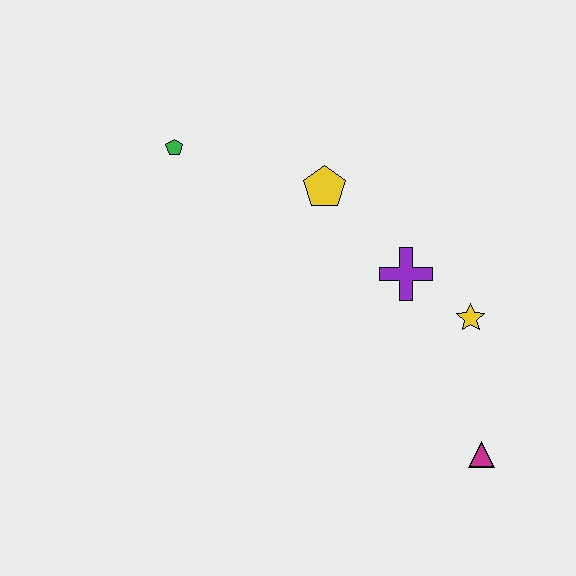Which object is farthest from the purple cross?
The green pentagon is farthest from the purple cross.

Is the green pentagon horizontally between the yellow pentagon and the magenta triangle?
No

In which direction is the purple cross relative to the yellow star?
The purple cross is to the left of the yellow star.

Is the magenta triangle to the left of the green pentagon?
No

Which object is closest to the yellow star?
The purple cross is closest to the yellow star.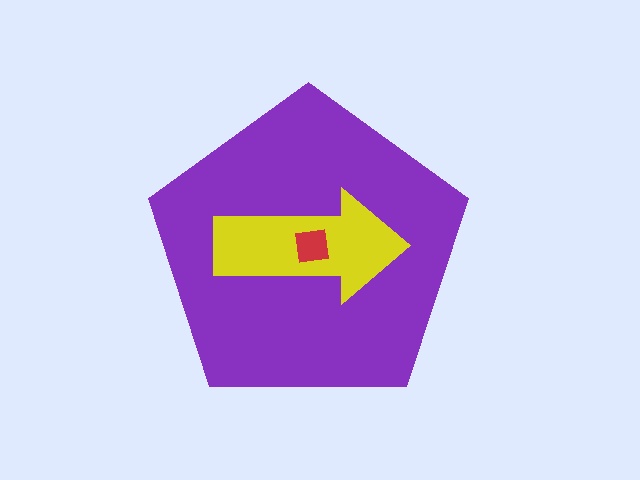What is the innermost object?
The red square.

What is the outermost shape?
The purple pentagon.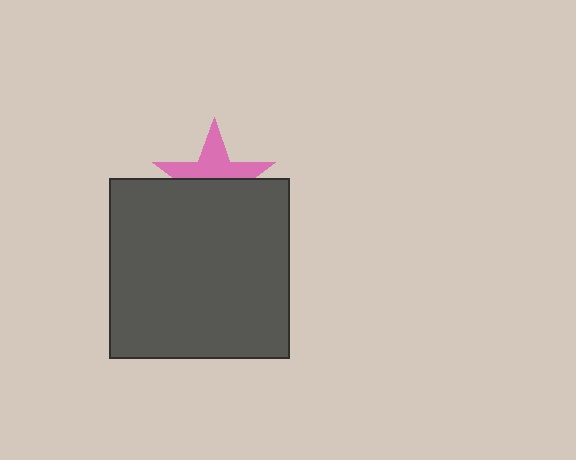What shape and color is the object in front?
The object in front is a dark gray square.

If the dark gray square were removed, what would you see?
You would see the complete pink star.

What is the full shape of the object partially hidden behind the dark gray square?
The partially hidden object is a pink star.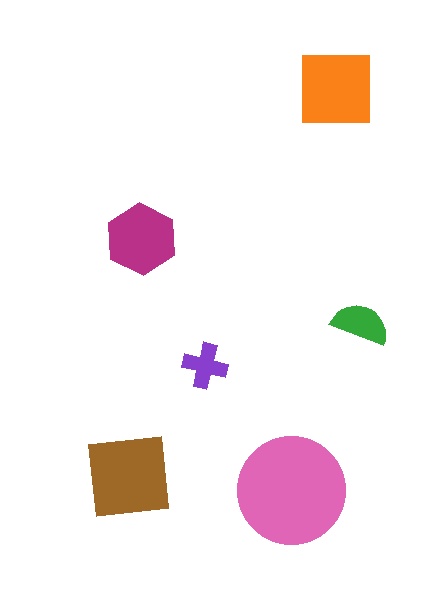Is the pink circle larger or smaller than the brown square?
Larger.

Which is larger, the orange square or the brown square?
The brown square.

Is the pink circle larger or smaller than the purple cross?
Larger.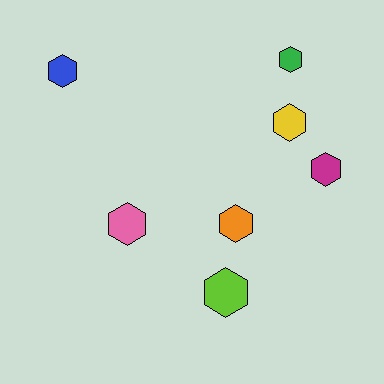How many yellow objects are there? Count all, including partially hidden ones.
There is 1 yellow object.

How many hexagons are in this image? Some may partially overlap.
There are 7 hexagons.